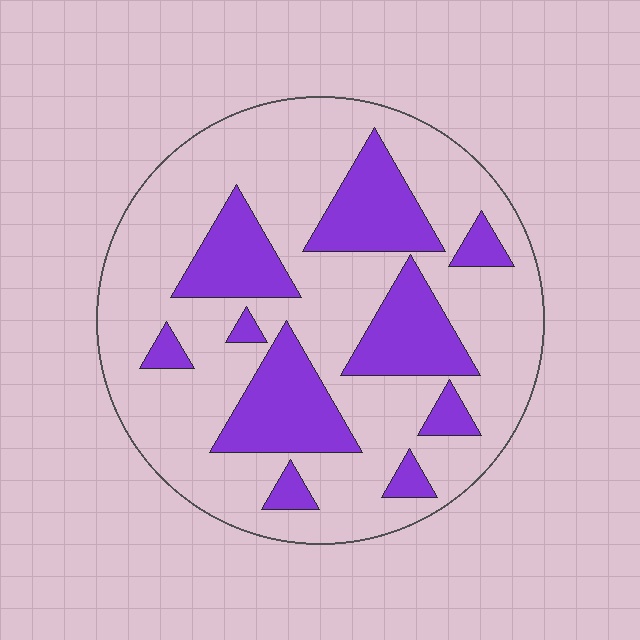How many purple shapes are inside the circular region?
10.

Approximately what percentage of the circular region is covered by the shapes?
Approximately 30%.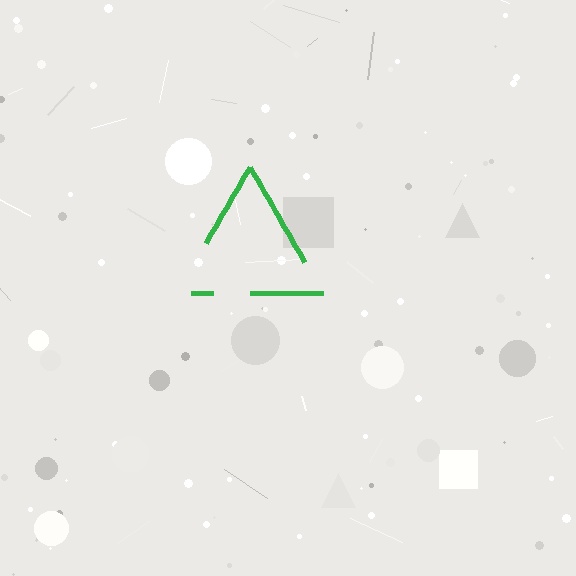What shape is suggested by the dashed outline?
The dashed outline suggests a triangle.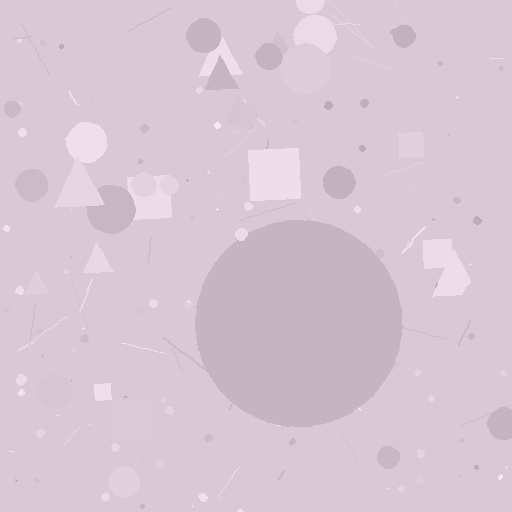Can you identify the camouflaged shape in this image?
The camouflaged shape is a circle.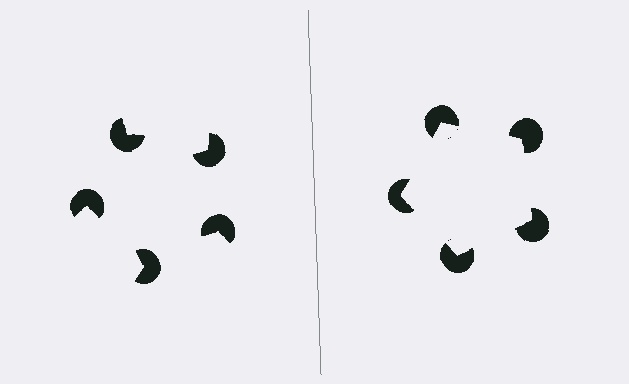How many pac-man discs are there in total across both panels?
10 — 5 on each side.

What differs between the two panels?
The pac-man discs are positioned identically on both sides; only the wedge orientations differ. On the right they align to a pentagon; on the left they are misaligned.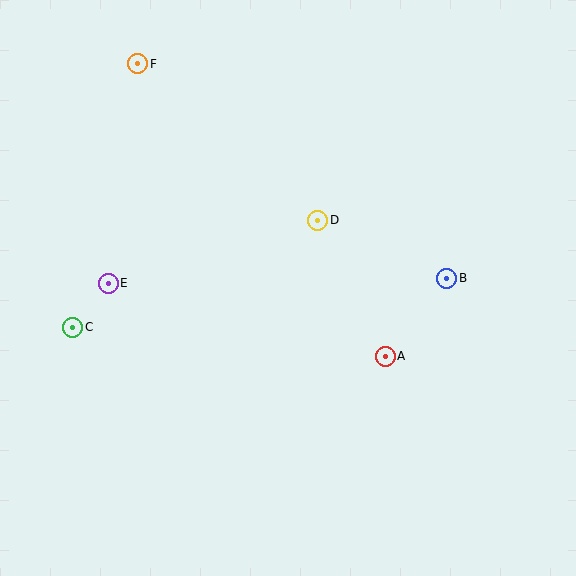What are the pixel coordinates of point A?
Point A is at (385, 356).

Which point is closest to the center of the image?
Point D at (318, 220) is closest to the center.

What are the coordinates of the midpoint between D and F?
The midpoint between D and F is at (228, 142).